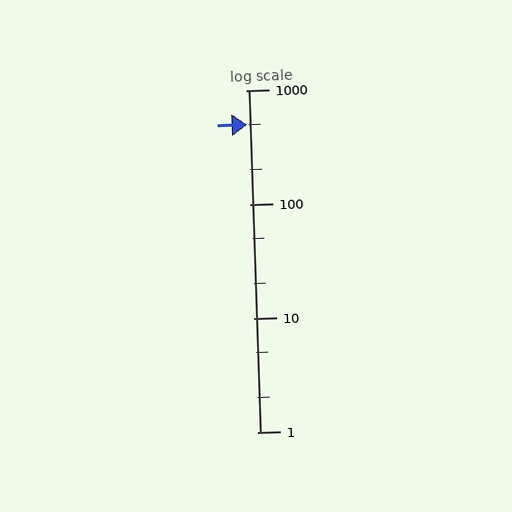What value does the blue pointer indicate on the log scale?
The pointer indicates approximately 500.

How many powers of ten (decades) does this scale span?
The scale spans 3 decades, from 1 to 1000.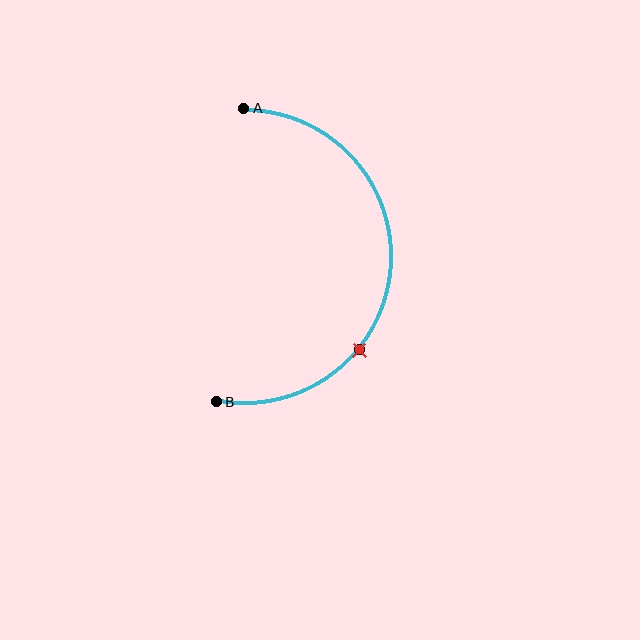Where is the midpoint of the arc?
The arc midpoint is the point on the curve farthest from the straight line joining A and B. It sits to the right of that line.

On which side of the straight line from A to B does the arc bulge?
The arc bulges to the right of the straight line connecting A and B.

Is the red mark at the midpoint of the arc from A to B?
No. The red mark lies on the arc but is closer to endpoint B. The arc midpoint would be at the point on the curve equidistant along the arc from both A and B.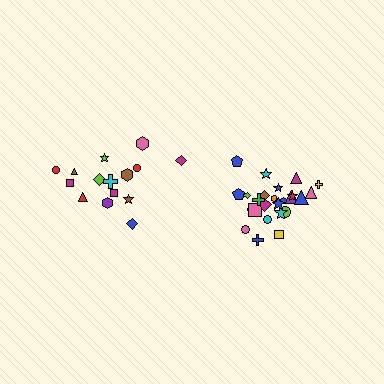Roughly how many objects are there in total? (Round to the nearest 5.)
Roughly 40 objects in total.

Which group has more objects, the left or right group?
The right group.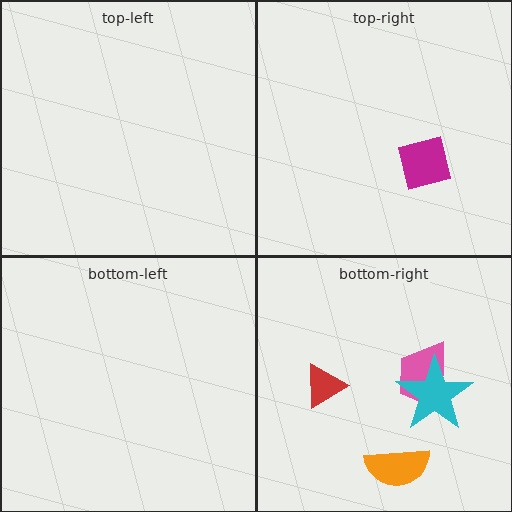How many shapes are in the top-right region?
1.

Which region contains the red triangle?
The bottom-right region.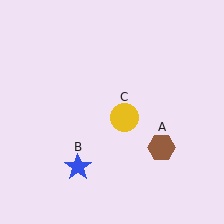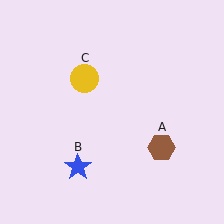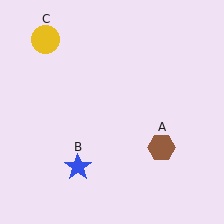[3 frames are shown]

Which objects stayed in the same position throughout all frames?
Brown hexagon (object A) and blue star (object B) remained stationary.